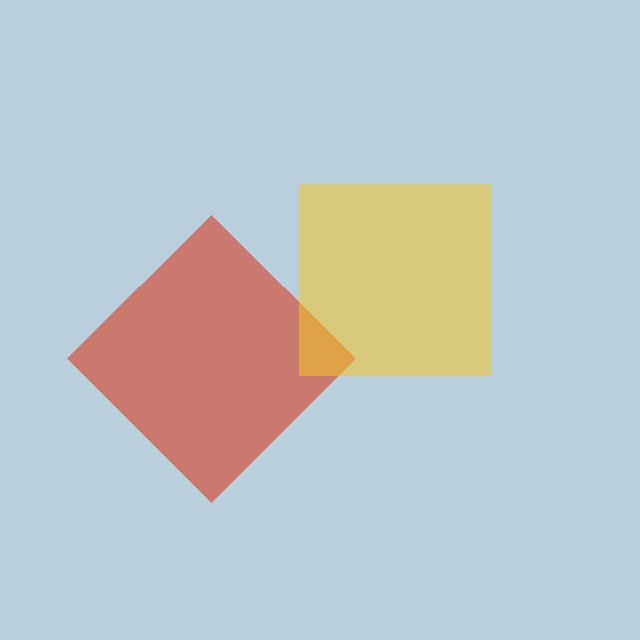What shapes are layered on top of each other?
The layered shapes are: a red diamond, a yellow square.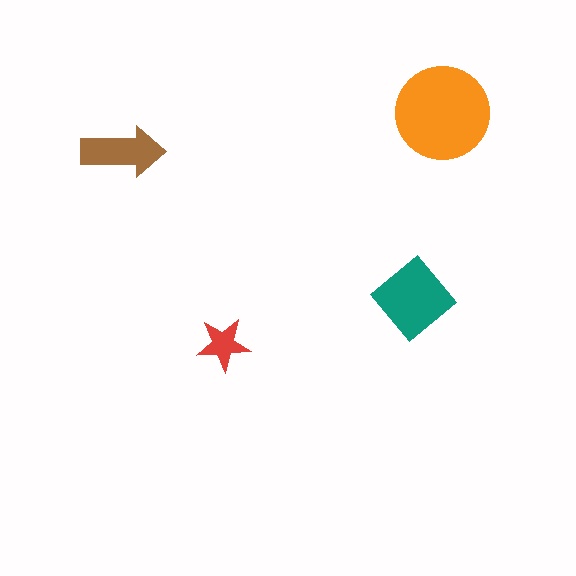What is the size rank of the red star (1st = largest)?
4th.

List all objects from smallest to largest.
The red star, the brown arrow, the teal diamond, the orange circle.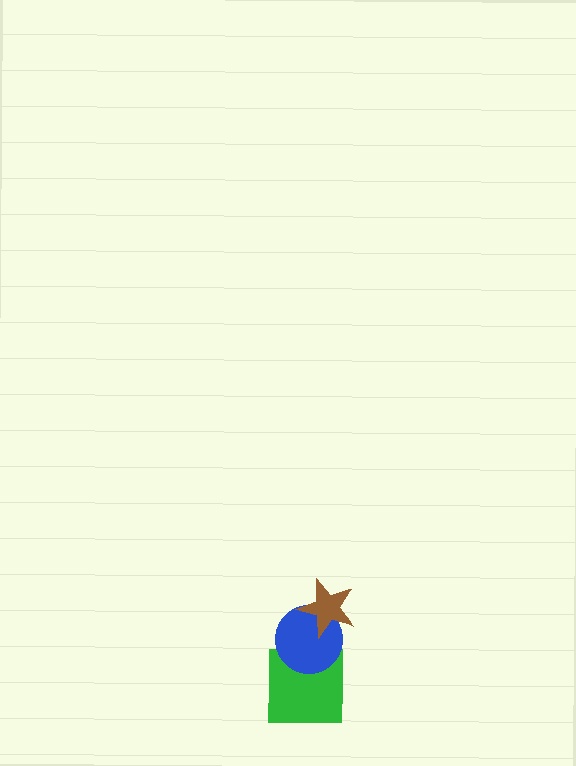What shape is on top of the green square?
The blue circle is on top of the green square.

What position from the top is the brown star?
The brown star is 1st from the top.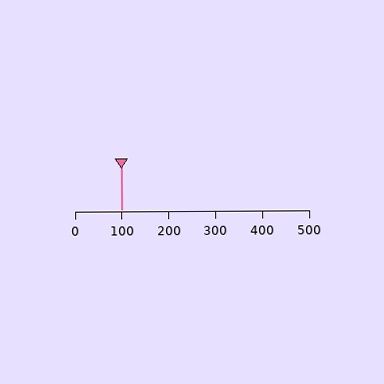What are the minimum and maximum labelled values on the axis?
The axis runs from 0 to 500.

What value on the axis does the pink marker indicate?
The marker indicates approximately 100.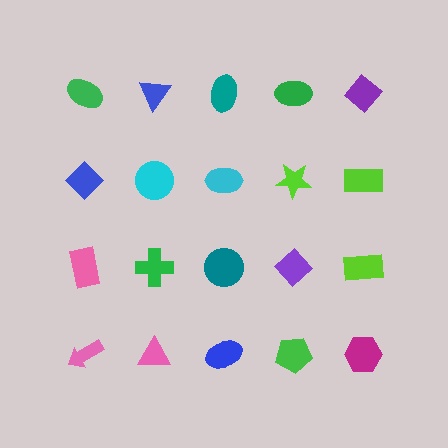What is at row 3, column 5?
A lime rectangle.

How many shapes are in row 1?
5 shapes.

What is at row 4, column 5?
A magenta hexagon.